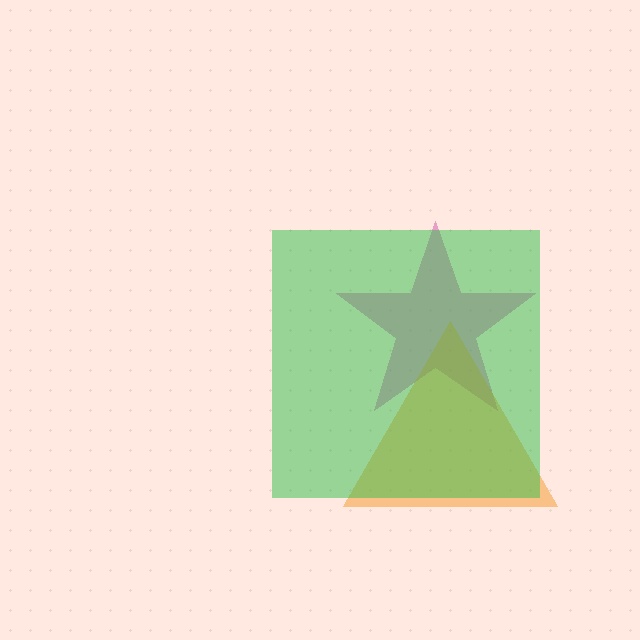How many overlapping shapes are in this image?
There are 3 overlapping shapes in the image.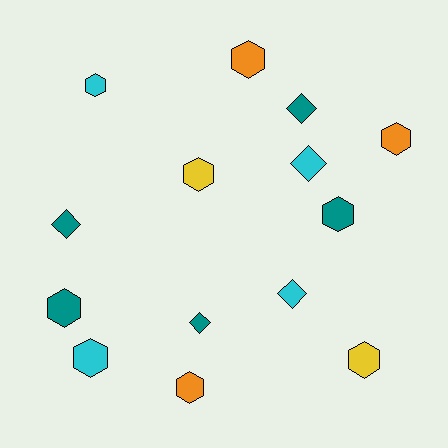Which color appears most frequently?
Teal, with 5 objects.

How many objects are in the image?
There are 14 objects.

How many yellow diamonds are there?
There are no yellow diamonds.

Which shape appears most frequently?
Hexagon, with 9 objects.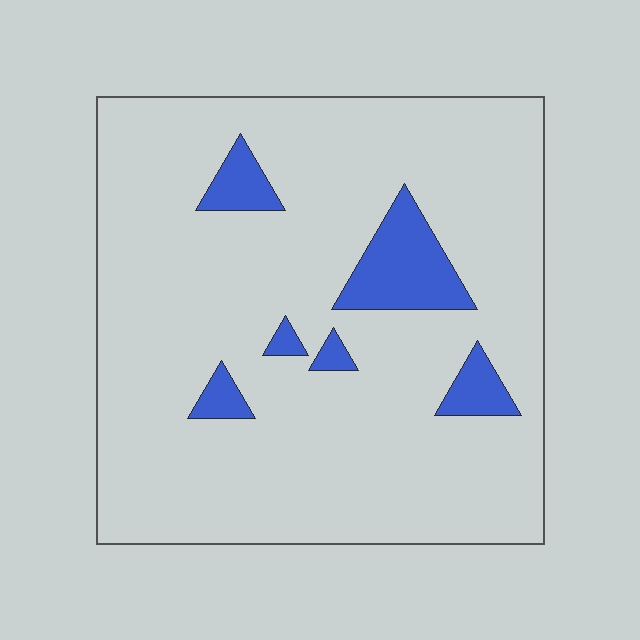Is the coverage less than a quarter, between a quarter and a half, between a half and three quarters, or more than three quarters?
Less than a quarter.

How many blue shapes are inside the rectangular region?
6.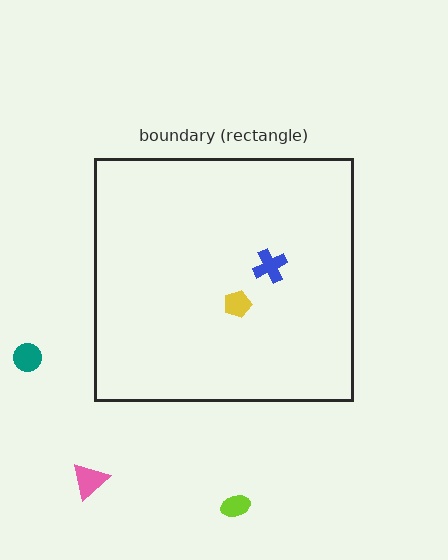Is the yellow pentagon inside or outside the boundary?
Inside.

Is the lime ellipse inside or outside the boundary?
Outside.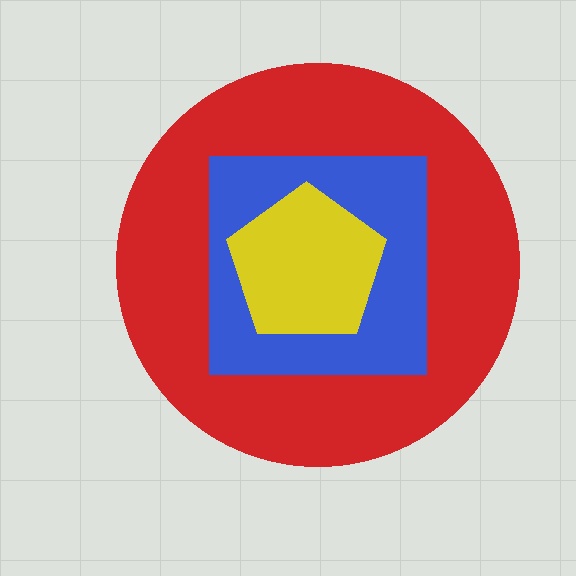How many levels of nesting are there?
3.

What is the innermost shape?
The yellow pentagon.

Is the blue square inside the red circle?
Yes.